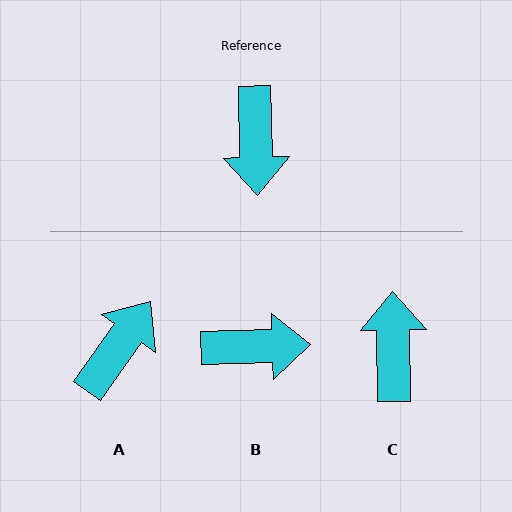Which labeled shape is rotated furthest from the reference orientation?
C, about 179 degrees away.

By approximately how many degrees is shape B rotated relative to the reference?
Approximately 90 degrees counter-clockwise.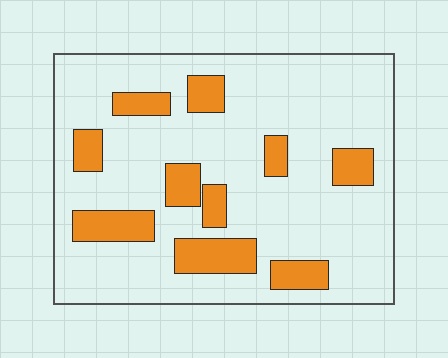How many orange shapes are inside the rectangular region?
10.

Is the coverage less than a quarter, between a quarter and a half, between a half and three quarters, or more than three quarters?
Less than a quarter.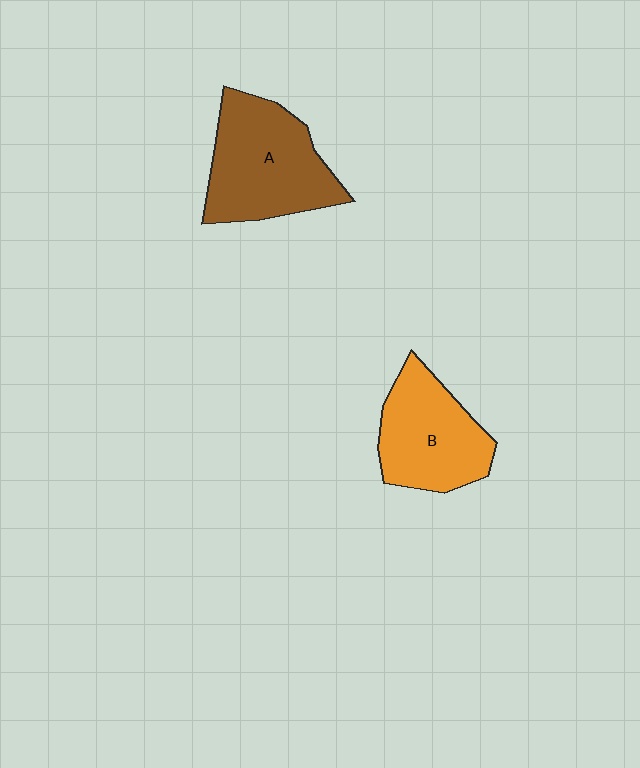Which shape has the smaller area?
Shape B (orange).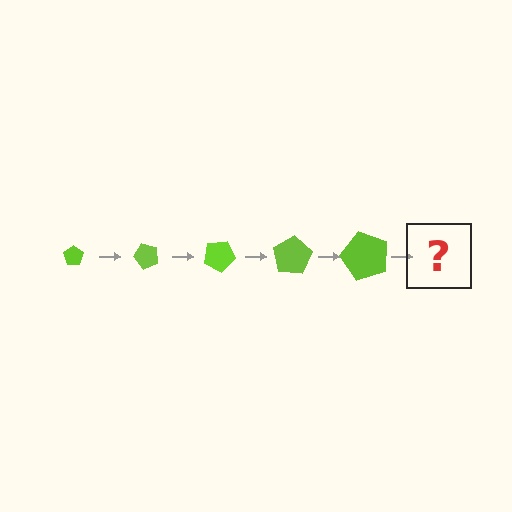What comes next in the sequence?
The next element should be a pentagon, larger than the previous one and rotated 250 degrees from the start.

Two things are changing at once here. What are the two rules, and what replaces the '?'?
The two rules are that the pentagon grows larger each step and it rotates 50 degrees each step. The '?' should be a pentagon, larger than the previous one and rotated 250 degrees from the start.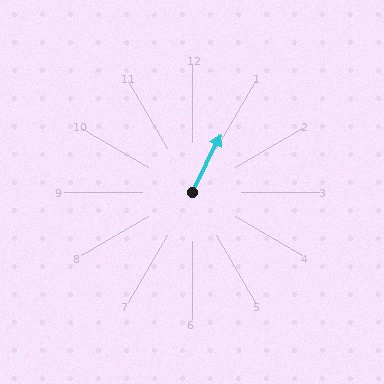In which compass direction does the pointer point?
Northeast.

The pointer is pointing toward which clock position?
Roughly 1 o'clock.